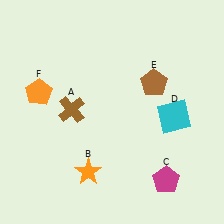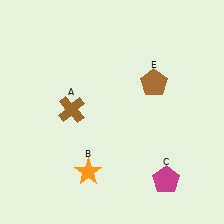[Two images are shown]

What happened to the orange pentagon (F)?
The orange pentagon (F) was removed in Image 2. It was in the top-left area of Image 1.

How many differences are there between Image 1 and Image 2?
There are 2 differences between the two images.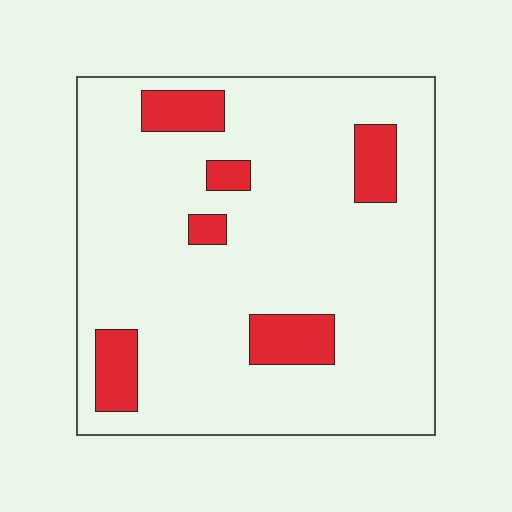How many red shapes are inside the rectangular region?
6.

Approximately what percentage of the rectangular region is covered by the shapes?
Approximately 15%.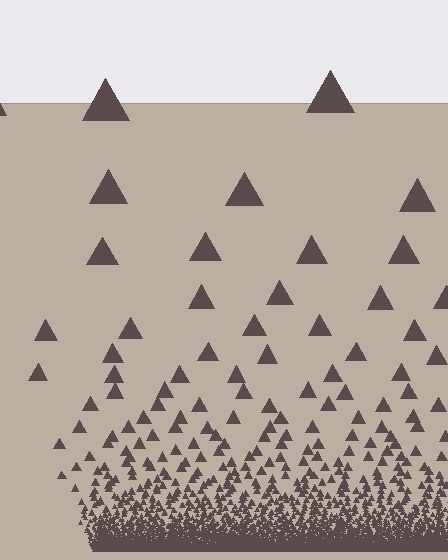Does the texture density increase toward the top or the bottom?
Density increases toward the bottom.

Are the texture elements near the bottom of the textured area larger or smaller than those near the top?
Smaller. The gradient is inverted — elements near the bottom are smaller and denser.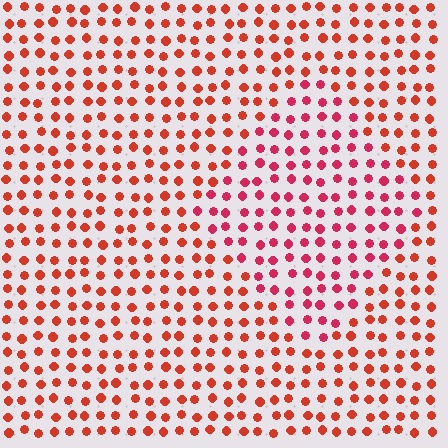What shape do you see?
I see a diamond.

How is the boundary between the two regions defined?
The boundary is defined purely by a slight shift in hue (about 25 degrees). Spacing, size, and orientation are identical on both sides.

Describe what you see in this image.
The image is filled with small red elements in a uniform arrangement. A diamond-shaped region is visible where the elements are tinted to a slightly different hue, forming a subtle color boundary.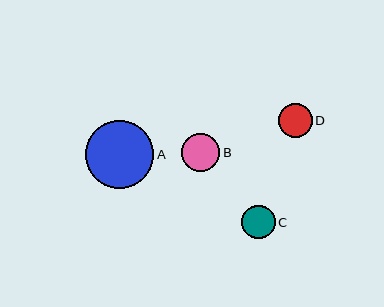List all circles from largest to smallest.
From largest to smallest: A, B, C, D.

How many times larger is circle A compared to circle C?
Circle A is approximately 2.0 times the size of circle C.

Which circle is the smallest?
Circle D is the smallest with a size of approximately 34 pixels.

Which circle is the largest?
Circle A is the largest with a size of approximately 68 pixels.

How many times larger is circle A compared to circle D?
Circle A is approximately 2.0 times the size of circle D.